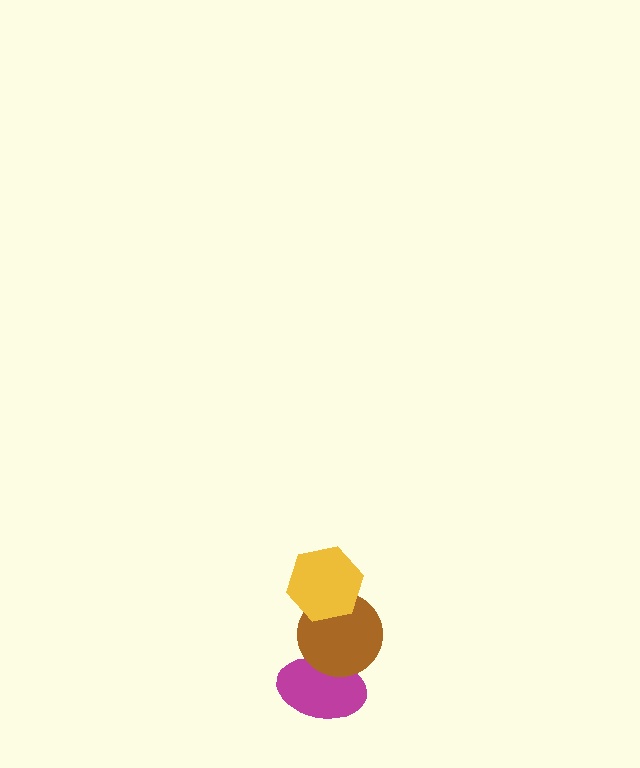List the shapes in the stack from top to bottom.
From top to bottom: the yellow hexagon, the brown circle, the magenta ellipse.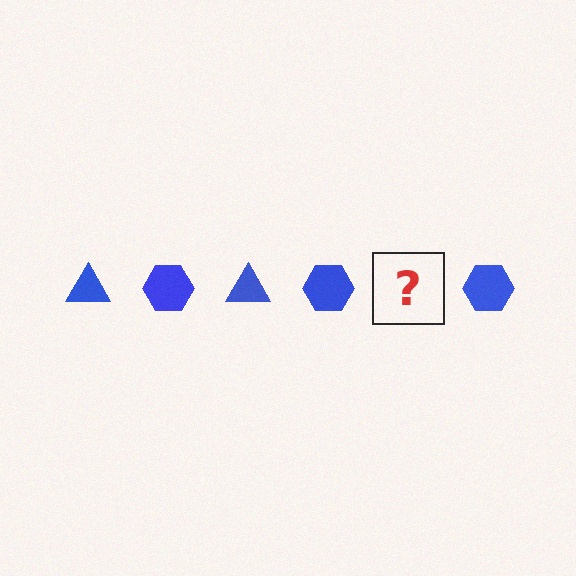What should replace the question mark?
The question mark should be replaced with a blue triangle.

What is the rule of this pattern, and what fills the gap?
The rule is that the pattern cycles through triangle, hexagon shapes in blue. The gap should be filled with a blue triangle.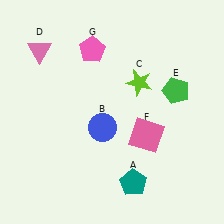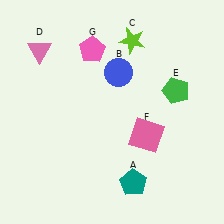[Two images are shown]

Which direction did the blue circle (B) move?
The blue circle (B) moved up.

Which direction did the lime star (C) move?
The lime star (C) moved up.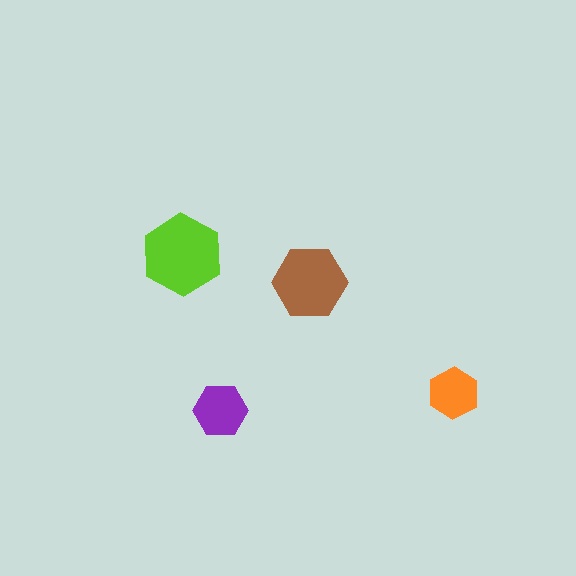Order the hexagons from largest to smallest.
the lime one, the brown one, the purple one, the orange one.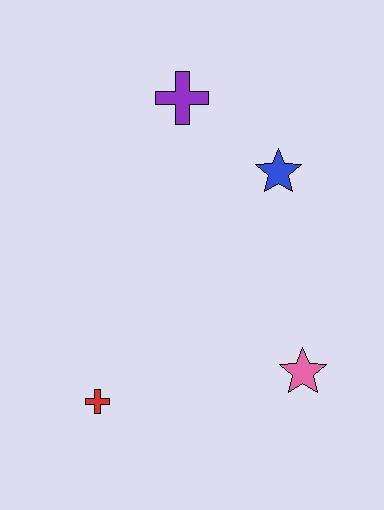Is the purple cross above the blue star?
Yes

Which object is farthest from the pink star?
The purple cross is farthest from the pink star.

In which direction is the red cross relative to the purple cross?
The red cross is below the purple cross.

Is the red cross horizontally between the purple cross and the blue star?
No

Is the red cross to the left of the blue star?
Yes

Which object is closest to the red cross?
The pink star is closest to the red cross.